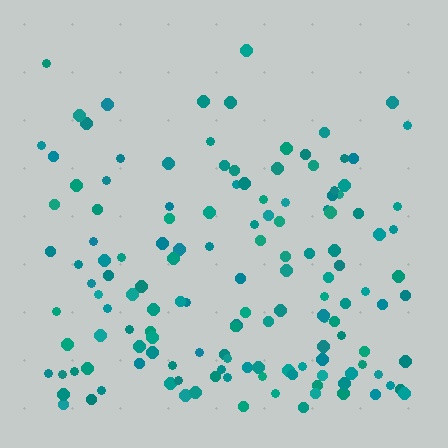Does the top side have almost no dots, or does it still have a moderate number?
Still a moderate number, just noticeably fewer than the bottom.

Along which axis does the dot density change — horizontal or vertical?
Vertical.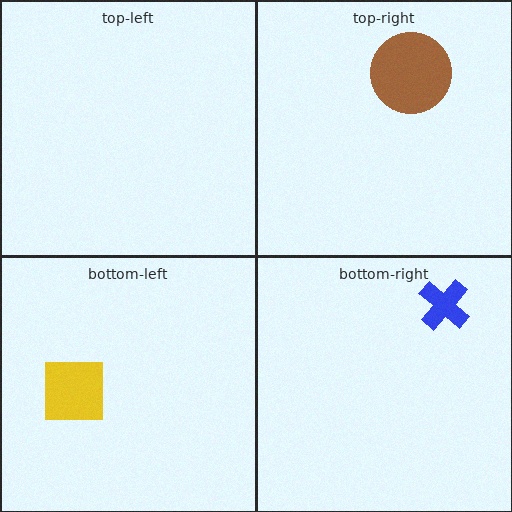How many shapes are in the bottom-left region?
1.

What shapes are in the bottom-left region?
The yellow square.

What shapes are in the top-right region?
The brown circle.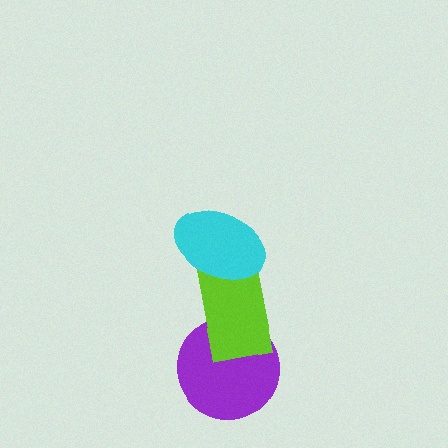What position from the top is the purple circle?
The purple circle is 3rd from the top.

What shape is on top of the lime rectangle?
The cyan ellipse is on top of the lime rectangle.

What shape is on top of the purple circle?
The lime rectangle is on top of the purple circle.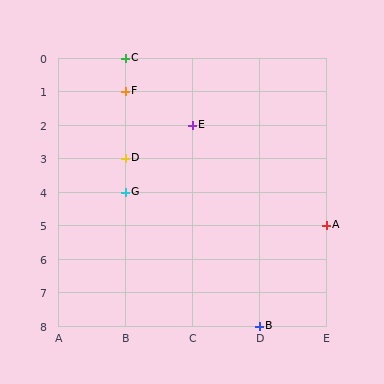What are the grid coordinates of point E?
Point E is at grid coordinates (C, 2).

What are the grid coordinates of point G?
Point G is at grid coordinates (B, 4).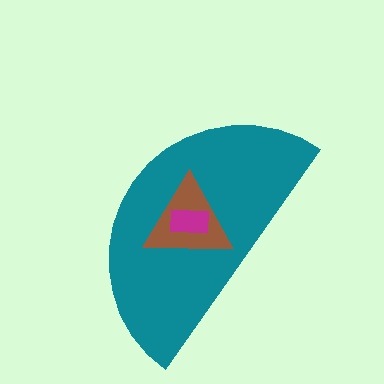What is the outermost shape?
The teal semicircle.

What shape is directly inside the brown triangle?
The magenta rectangle.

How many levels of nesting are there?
3.